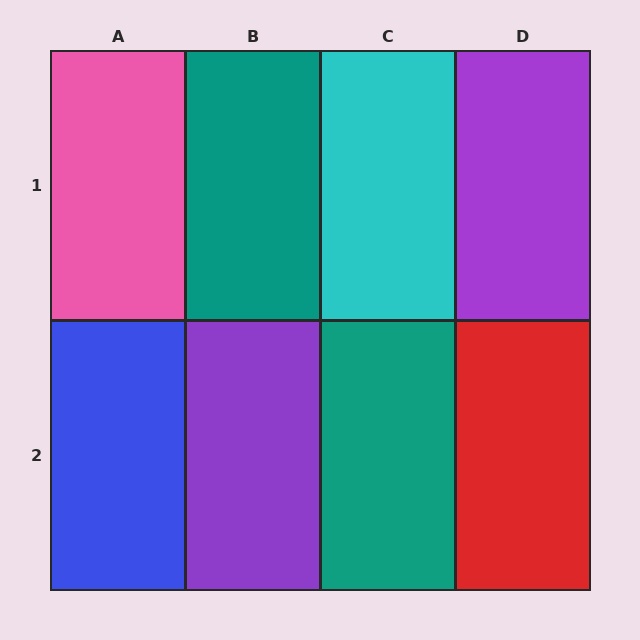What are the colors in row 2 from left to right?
Blue, purple, teal, red.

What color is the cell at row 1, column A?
Pink.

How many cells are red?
1 cell is red.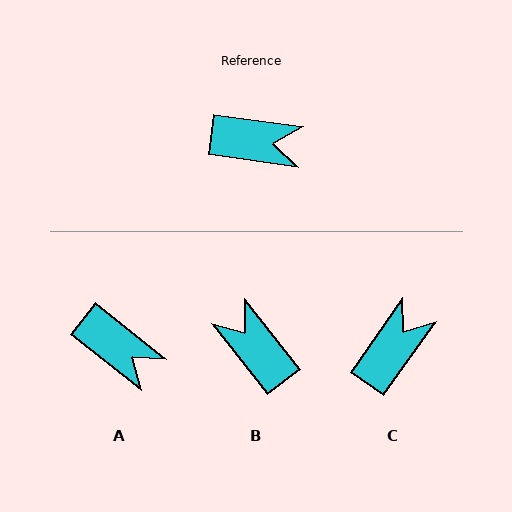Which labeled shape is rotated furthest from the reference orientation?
B, about 136 degrees away.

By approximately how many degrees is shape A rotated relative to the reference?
Approximately 31 degrees clockwise.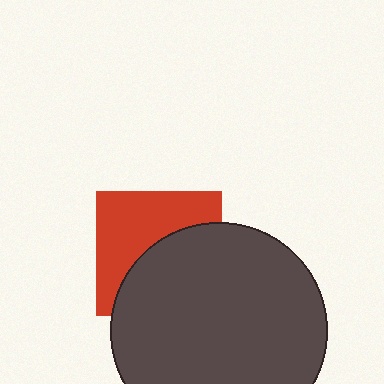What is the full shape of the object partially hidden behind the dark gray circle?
The partially hidden object is a red square.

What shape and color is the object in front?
The object in front is a dark gray circle.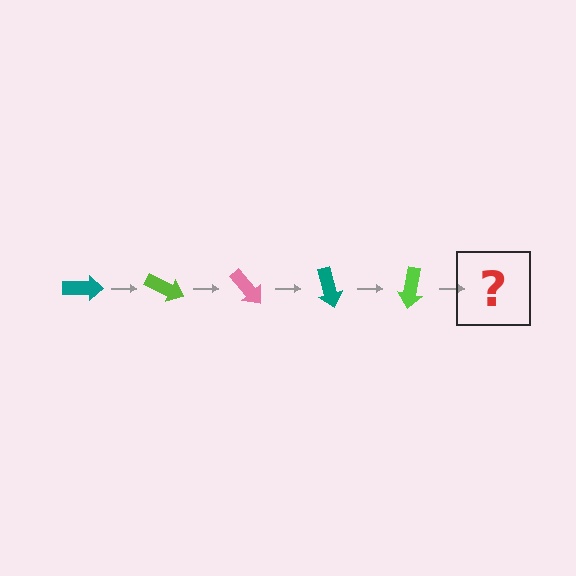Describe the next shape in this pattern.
It should be a pink arrow, rotated 125 degrees from the start.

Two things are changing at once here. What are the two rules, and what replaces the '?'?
The two rules are that it rotates 25 degrees each step and the color cycles through teal, lime, and pink. The '?' should be a pink arrow, rotated 125 degrees from the start.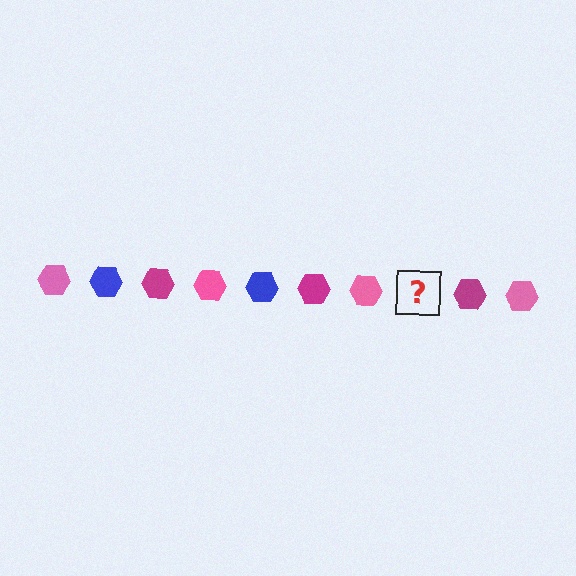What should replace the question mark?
The question mark should be replaced with a blue hexagon.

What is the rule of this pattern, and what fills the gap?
The rule is that the pattern cycles through pink, blue, magenta hexagons. The gap should be filled with a blue hexagon.